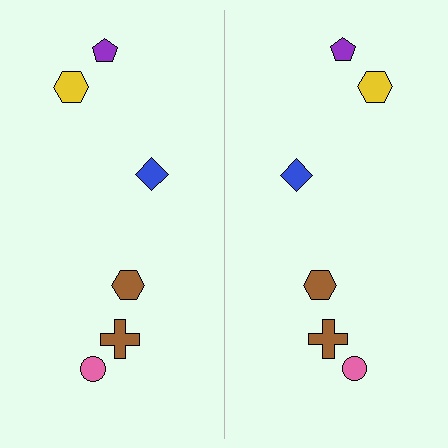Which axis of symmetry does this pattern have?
The pattern has a vertical axis of symmetry running through the center of the image.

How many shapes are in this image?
There are 12 shapes in this image.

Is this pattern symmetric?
Yes, this pattern has bilateral (reflection) symmetry.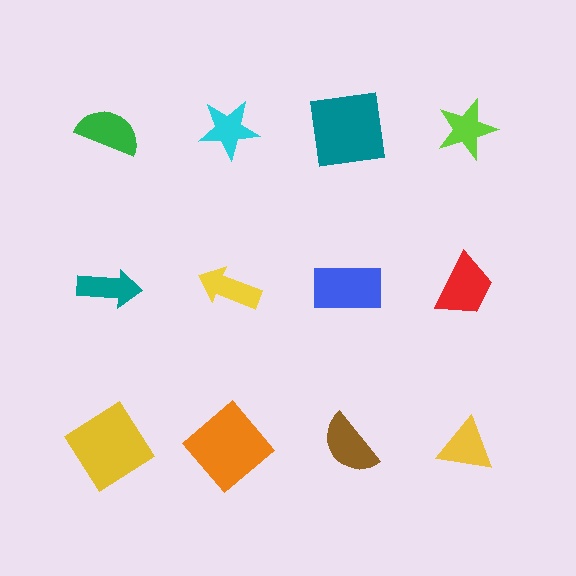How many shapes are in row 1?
4 shapes.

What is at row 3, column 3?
A brown semicircle.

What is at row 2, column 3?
A blue rectangle.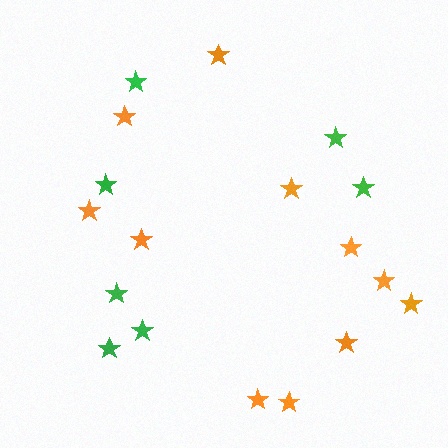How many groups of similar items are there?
There are 2 groups: one group of orange stars (11) and one group of green stars (7).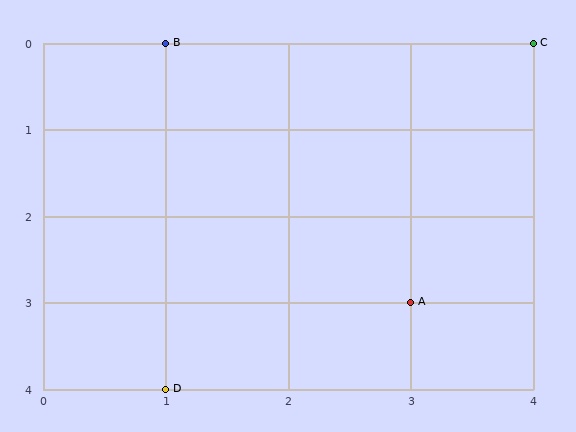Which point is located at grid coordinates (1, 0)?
Point B is at (1, 0).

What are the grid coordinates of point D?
Point D is at grid coordinates (1, 4).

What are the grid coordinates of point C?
Point C is at grid coordinates (4, 0).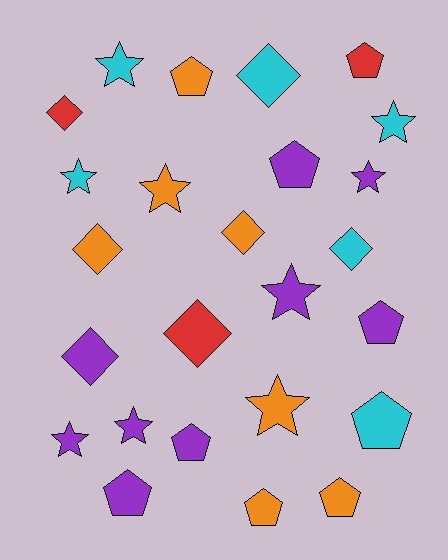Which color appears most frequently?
Purple, with 9 objects.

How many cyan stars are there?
There are 3 cyan stars.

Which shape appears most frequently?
Pentagon, with 9 objects.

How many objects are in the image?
There are 25 objects.